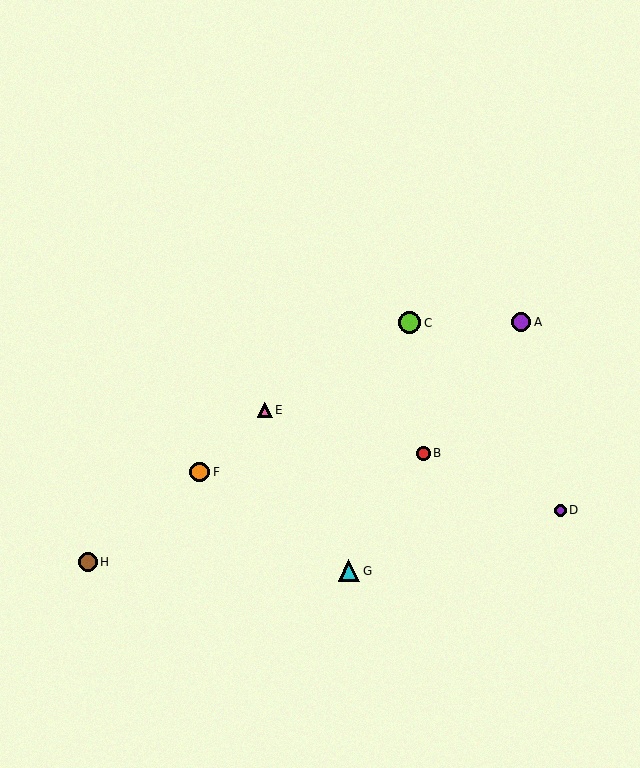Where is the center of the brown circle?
The center of the brown circle is at (88, 562).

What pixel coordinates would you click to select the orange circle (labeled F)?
Click at (200, 472) to select the orange circle F.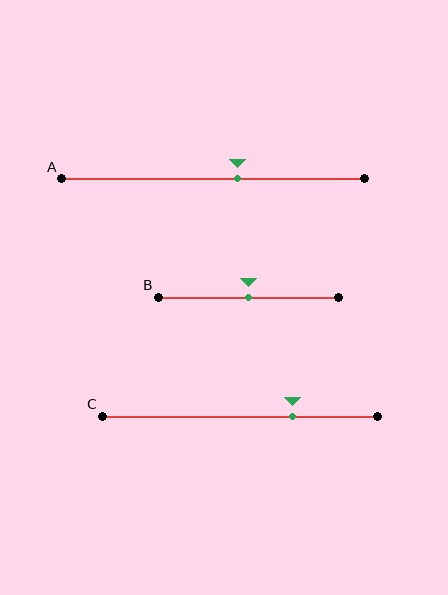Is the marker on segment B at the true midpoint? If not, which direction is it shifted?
Yes, the marker on segment B is at the true midpoint.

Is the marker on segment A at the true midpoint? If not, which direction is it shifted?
No, the marker on segment A is shifted to the right by about 8% of the segment length.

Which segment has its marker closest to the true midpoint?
Segment B has its marker closest to the true midpoint.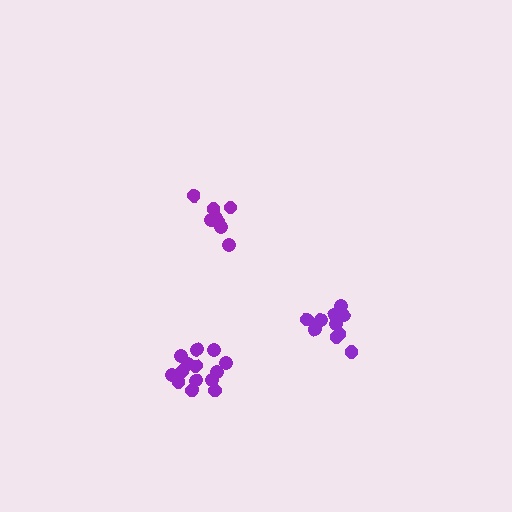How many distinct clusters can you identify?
There are 3 distinct clusters.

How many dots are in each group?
Group 1: 11 dots, Group 2: 9 dots, Group 3: 14 dots (34 total).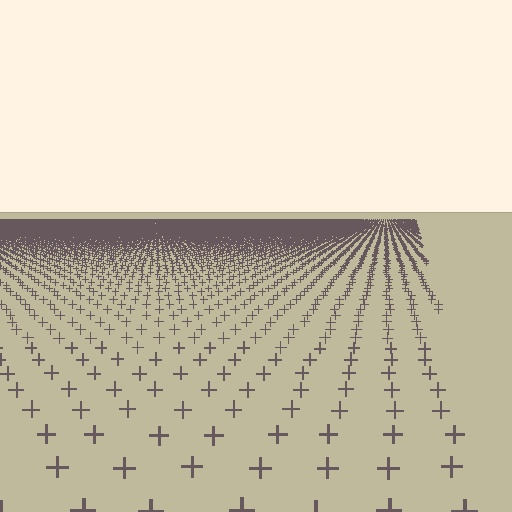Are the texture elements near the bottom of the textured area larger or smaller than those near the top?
Larger. Near the bottom, elements are closer to the viewer and appear at a bigger on-screen size.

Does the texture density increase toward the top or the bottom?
Density increases toward the top.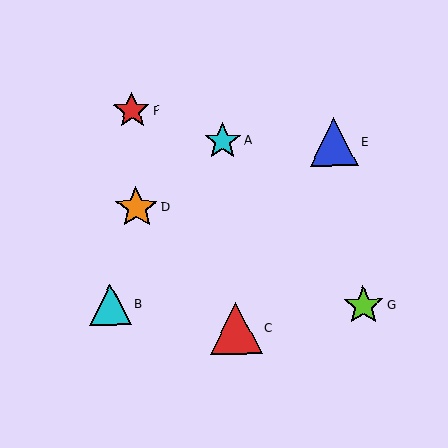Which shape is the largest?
The red triangle (labeled C) is the largest.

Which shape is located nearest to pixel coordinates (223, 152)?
The cyan star (labeled A) at (223, 141) is nearest to that location.